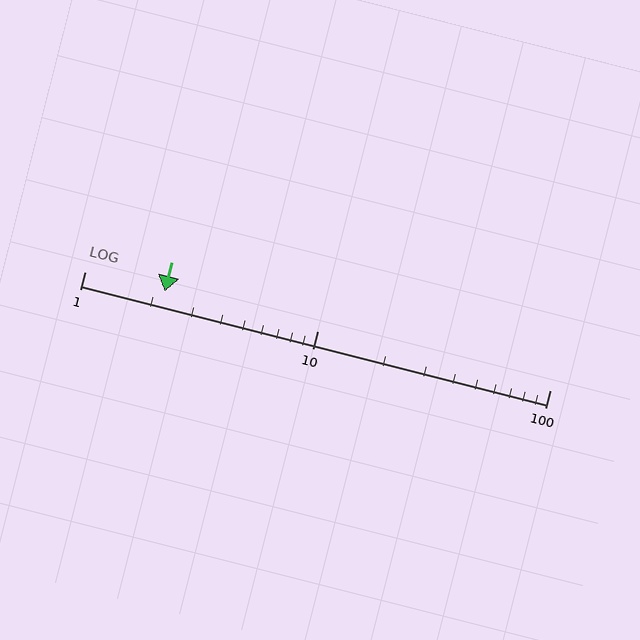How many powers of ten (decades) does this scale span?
The scale spans 2 decades, from 1 to 100.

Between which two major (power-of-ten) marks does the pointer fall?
The pointer is between 1 and 10.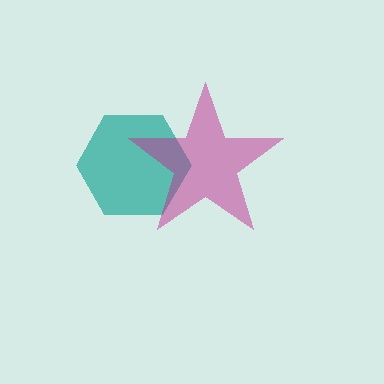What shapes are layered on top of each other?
The layered shapes are: a teal hexagon, a magenta star.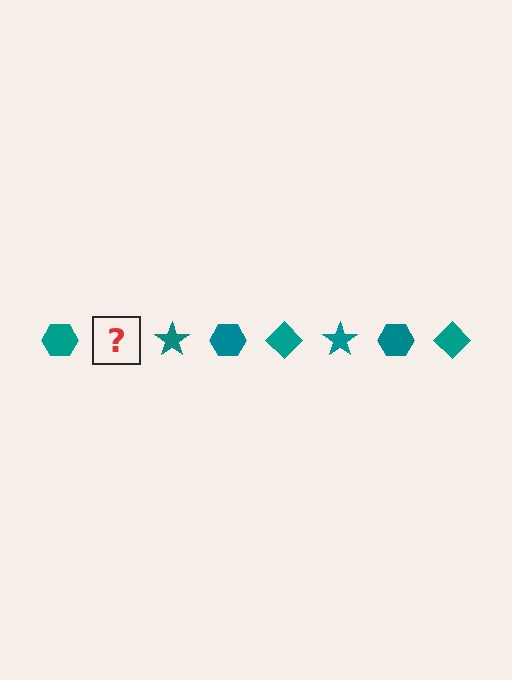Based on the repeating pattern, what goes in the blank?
The blank should be a teal diamond.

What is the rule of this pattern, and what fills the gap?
The rule is that the pattern cycles through hexagon, diamond, star shapes in teal. The gap should be filled with a teal diamond.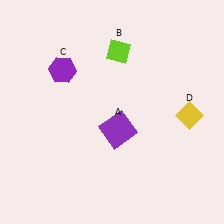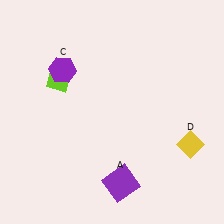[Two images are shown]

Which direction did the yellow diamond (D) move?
The yellow diamond (D) moved down.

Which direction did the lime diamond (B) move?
The lime diamond (B) moved left.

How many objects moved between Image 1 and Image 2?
3 objects moved between the two images.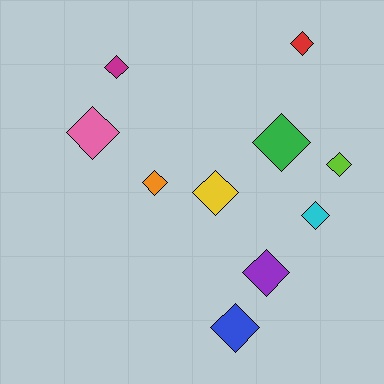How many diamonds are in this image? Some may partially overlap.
There are 10 diamonds.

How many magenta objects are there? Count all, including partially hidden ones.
There is 1 magenta object.